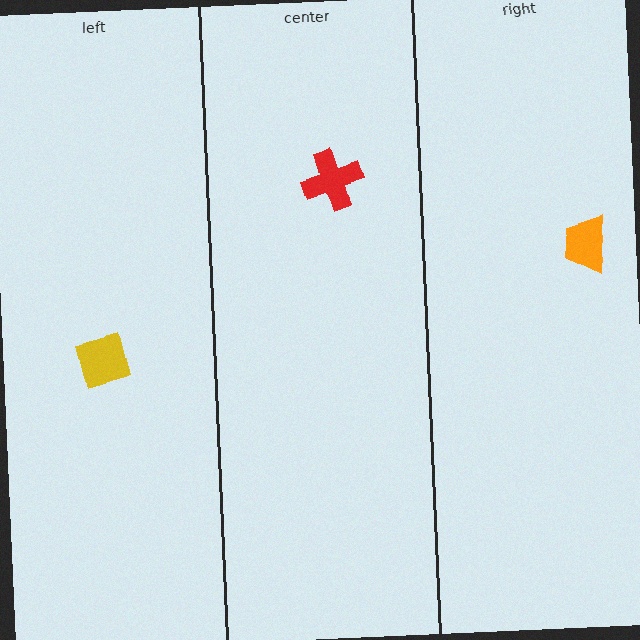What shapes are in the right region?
The orange trapezoid.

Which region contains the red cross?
The center region.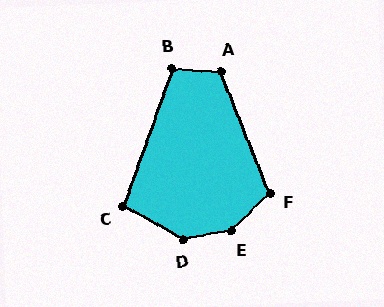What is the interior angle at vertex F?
Approximately 113 degrees (obtuse).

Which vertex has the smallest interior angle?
C, at approximately 99 degrees.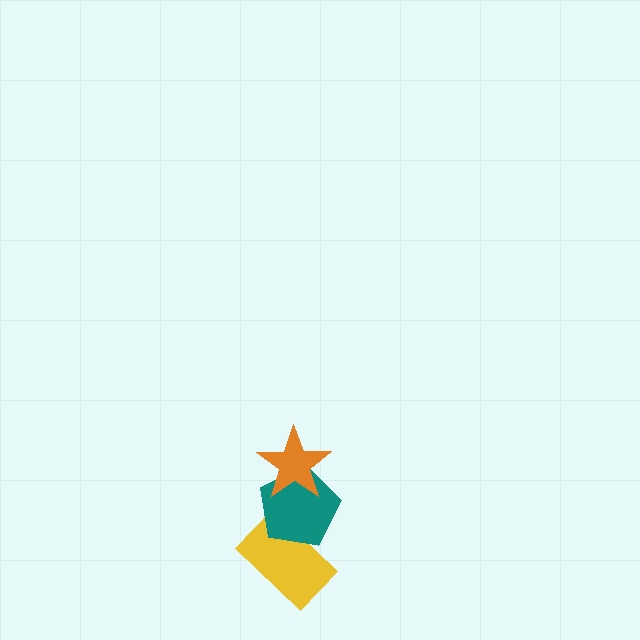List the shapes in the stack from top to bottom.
From top to bottom: the orange star, the teal pentagon, the yellow rectangle.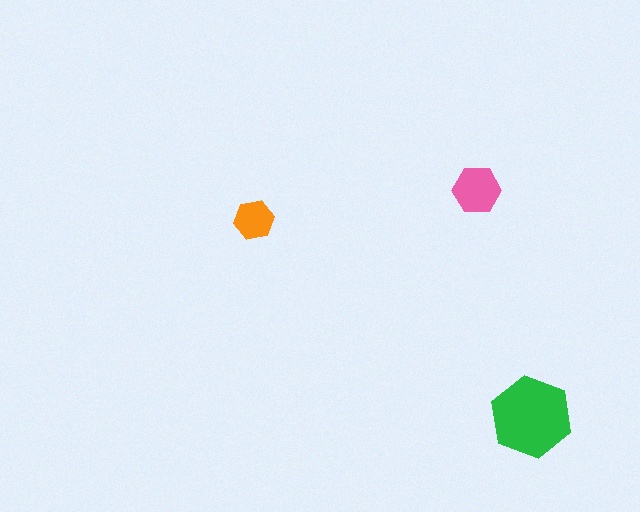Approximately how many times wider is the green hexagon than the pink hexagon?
About 1.5 times wider.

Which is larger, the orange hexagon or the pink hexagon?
The pink one.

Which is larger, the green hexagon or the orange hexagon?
The green one.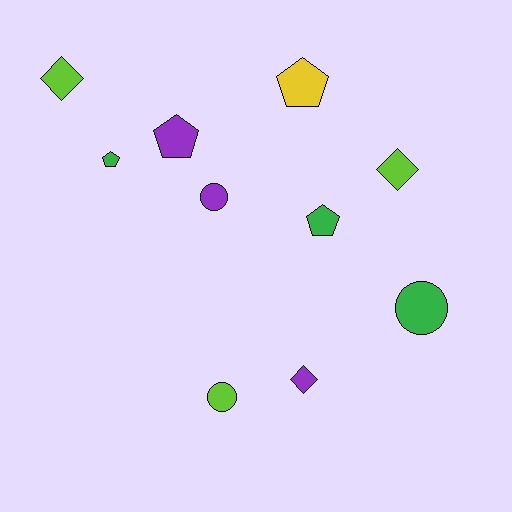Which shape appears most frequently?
Pentagon, with 4 objects.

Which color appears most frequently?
Lime, with 3 objects.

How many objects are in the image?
There are 10 objects.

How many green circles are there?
There is 1 green circle.